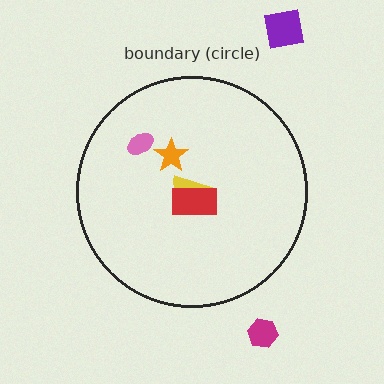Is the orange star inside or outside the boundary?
Inside.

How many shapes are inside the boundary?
4 inside, 2 outside.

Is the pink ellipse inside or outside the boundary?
Inside.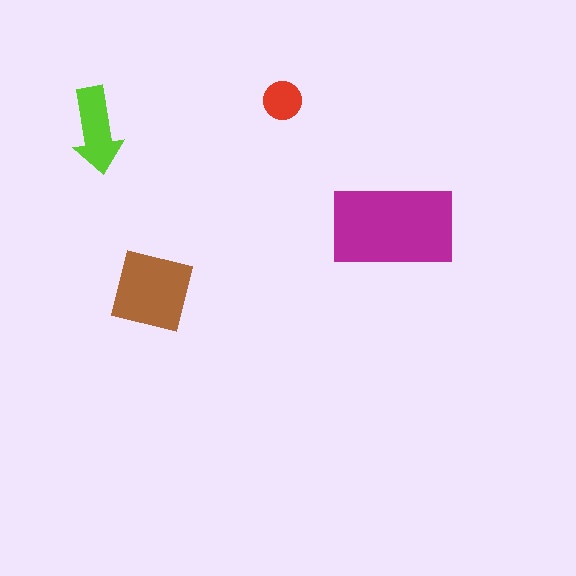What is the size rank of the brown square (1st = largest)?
2nd.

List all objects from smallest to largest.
The red circle, the lime arrow, the brown square, the magenta rectangle.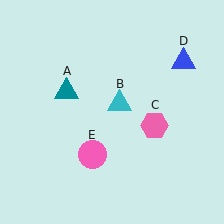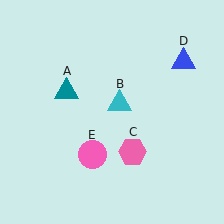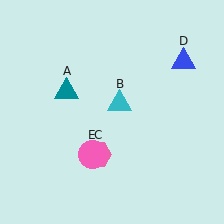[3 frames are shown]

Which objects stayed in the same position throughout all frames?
Teal triangle (object A) and cyan triangle (object B) and blue triangle (object D) and pink circle (object E) remained stationary.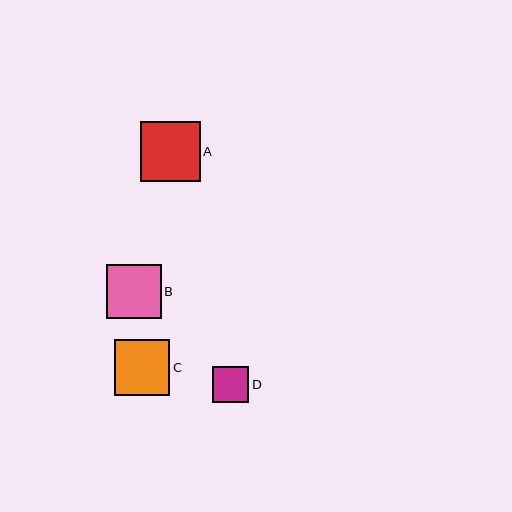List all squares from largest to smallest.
From largest to smallest: A, C, B, D.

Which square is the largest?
Square A is the largest with a size of approximately 60 pixels.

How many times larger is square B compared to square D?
Square B is approximately 1.5 times the size of square D.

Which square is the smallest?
Square D is the smallest with a size of approximately 36 pixels.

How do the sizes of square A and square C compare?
Square A and square C are approximately the same size.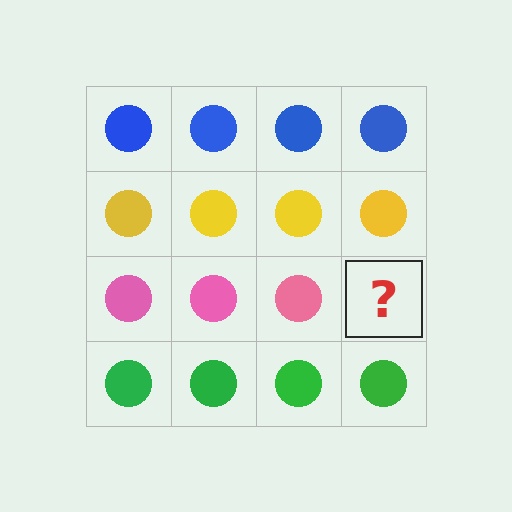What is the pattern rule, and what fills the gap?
The rule is that each row has a consistent color. The gap should be filled with a pink circle.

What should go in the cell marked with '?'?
The missing cell should contain a pink circle.